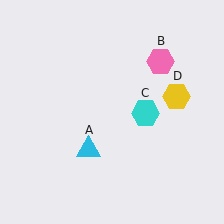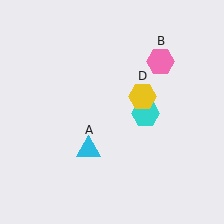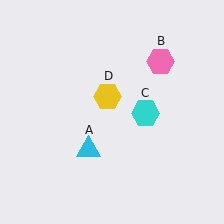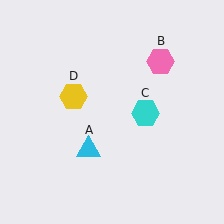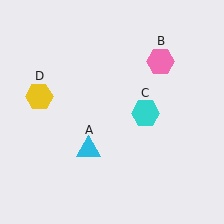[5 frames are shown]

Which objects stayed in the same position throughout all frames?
Cyan triangle (object A) and pink hexagon (object B) and cyan hexagon (object C) remained stationary.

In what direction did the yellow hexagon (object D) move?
The yellow hexagon (object D) moved left.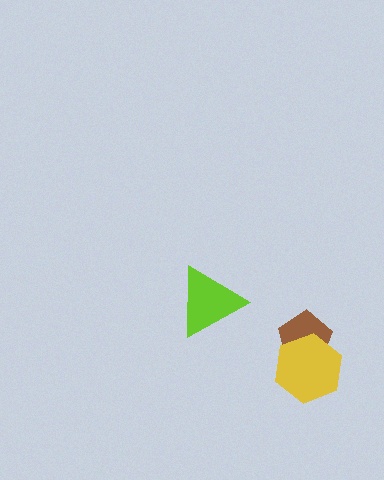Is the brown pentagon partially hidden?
Yes, it is partially covered by another shape.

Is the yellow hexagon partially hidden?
No, no other shape covers it.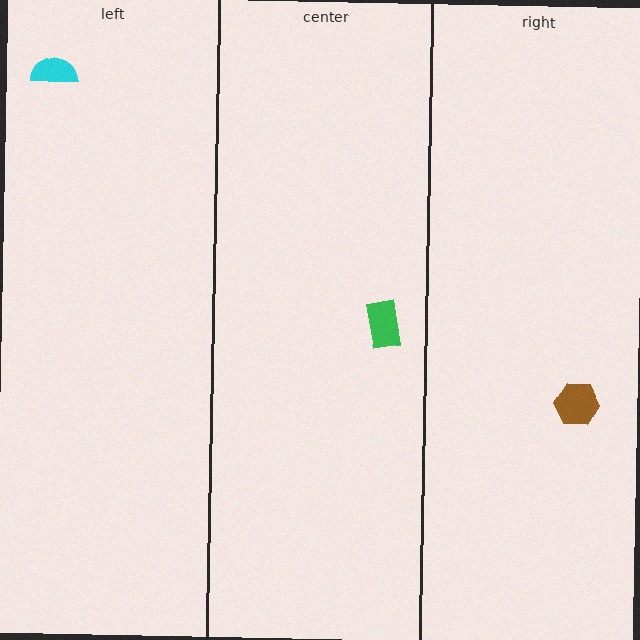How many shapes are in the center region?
1.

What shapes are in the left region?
The cyan semicircle.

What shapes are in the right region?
The brown hexagon.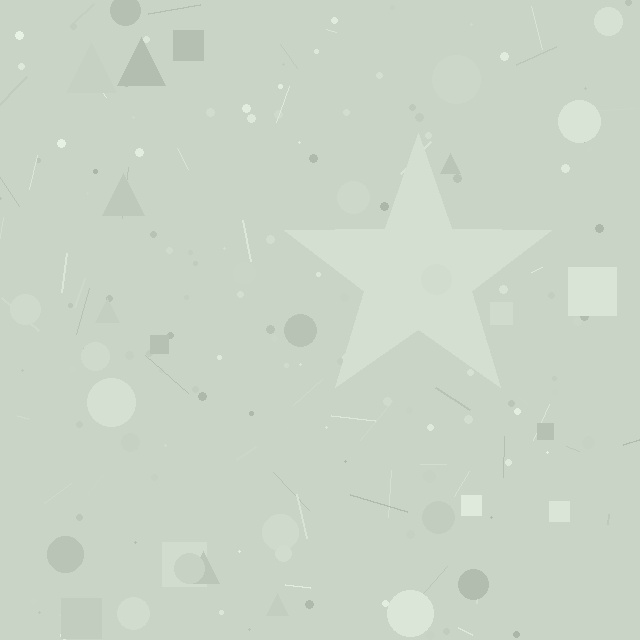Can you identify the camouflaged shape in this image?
The camouflaged shape is a star.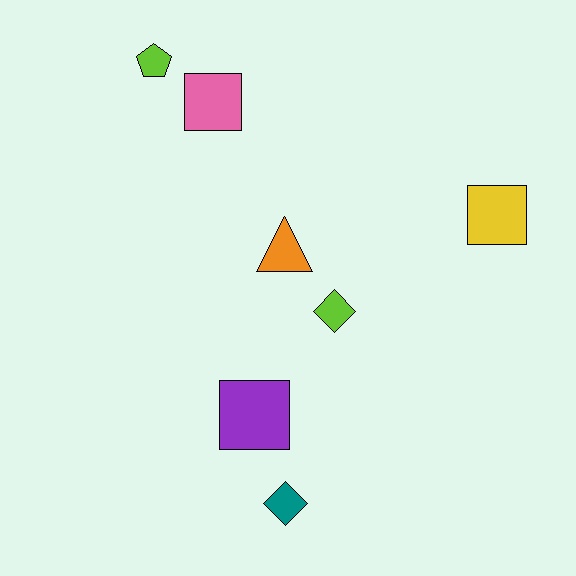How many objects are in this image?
There are 7 objects.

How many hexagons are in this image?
There are no hexagons.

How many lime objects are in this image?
There are 2 lime objects.